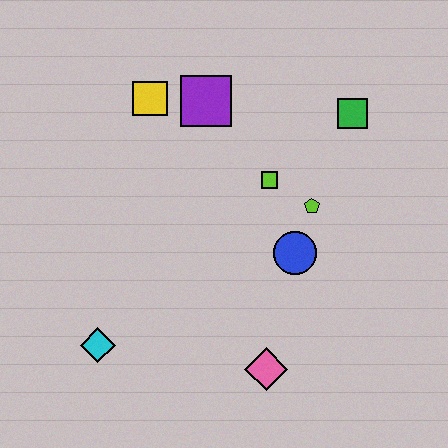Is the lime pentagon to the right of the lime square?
Yes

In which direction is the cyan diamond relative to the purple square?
The cyan diamond is below the purple square.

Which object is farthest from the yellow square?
The pink diamond is farthest from the yellow square.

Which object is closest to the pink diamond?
The blue circle is closest to the pink diamond.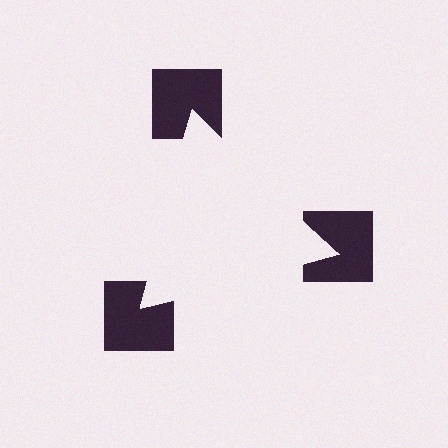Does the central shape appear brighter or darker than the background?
It typically appears slightly brighter than the background, even though no actual brightness change is drawn.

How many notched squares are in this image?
There are 3 — one at each vertex of the illusory triangle.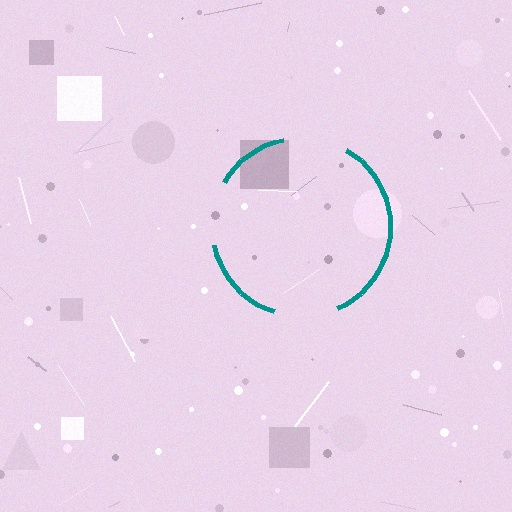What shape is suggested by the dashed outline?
The dashed outline suggests a circle.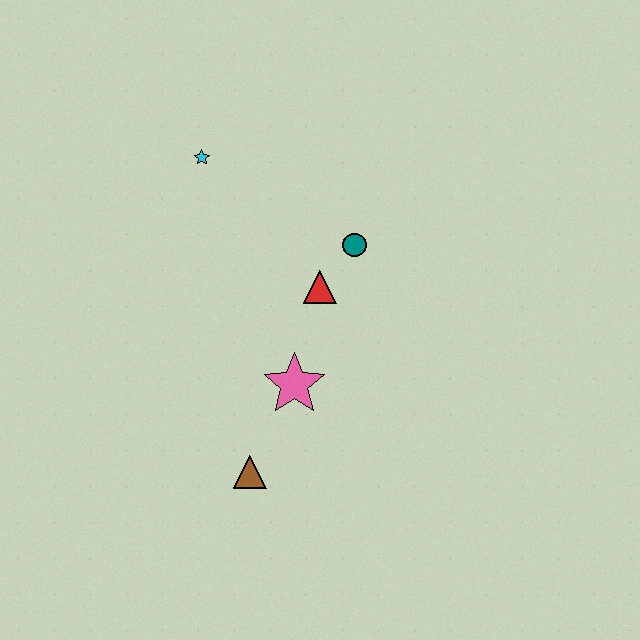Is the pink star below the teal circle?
Yes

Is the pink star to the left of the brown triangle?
No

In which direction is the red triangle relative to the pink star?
The red triangle is above the pink star.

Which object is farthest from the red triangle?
The brown triangle is farthest from the red triangle.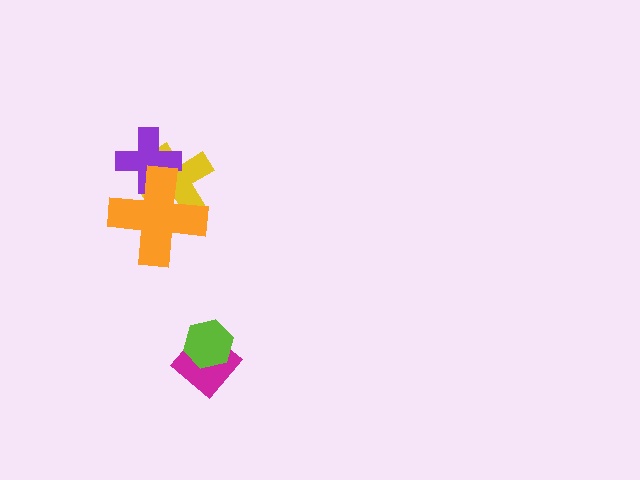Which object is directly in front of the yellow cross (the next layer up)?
The purple cross is directly in front of the yellow cross.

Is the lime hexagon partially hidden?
No, no other shape covers it.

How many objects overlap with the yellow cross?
2 objects overlap with the yellow cross.